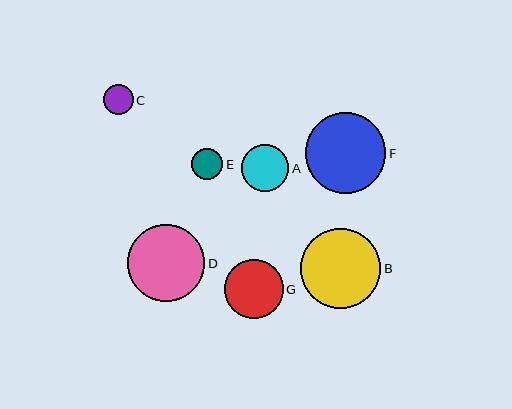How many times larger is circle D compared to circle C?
Circle D is approximately 2.6 times the size of circle C.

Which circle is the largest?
Circle F is the largest with a size of approximately 81 pixels.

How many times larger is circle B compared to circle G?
Circle B is approximately 1.4 times the size of circle G.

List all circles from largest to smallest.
From largest to smallest: F, B, D, G, A, E, C.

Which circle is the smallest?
Circle C is the smallest with a size of approximately 30 pixels.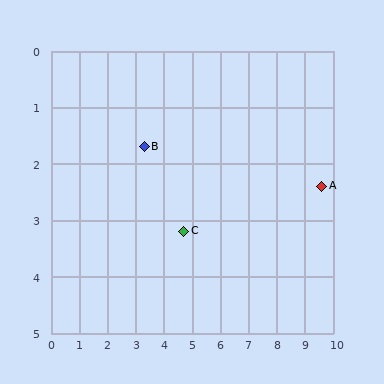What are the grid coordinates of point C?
Point C is at approximately (4.7, 3.2).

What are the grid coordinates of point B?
Point B is at approximately (3.3, 1.7).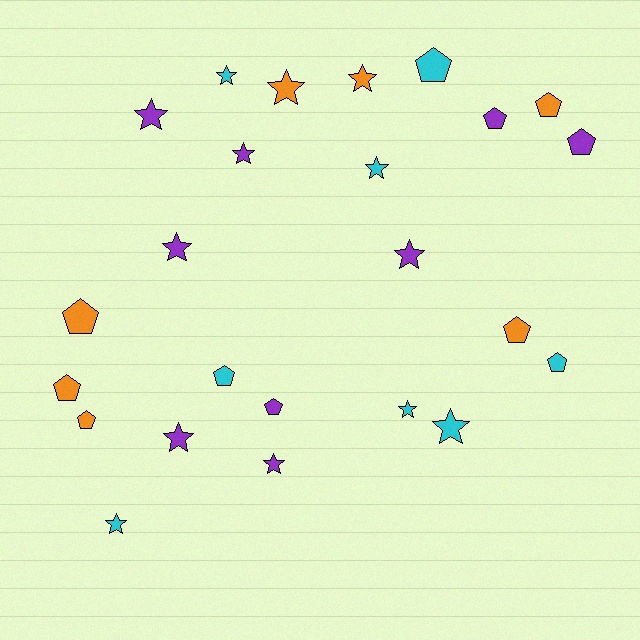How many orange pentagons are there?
There are 5 orange pentagons.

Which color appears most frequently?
Purple, with 9 objects.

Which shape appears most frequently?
Star, with 13 objects.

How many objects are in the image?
There are 24 objects.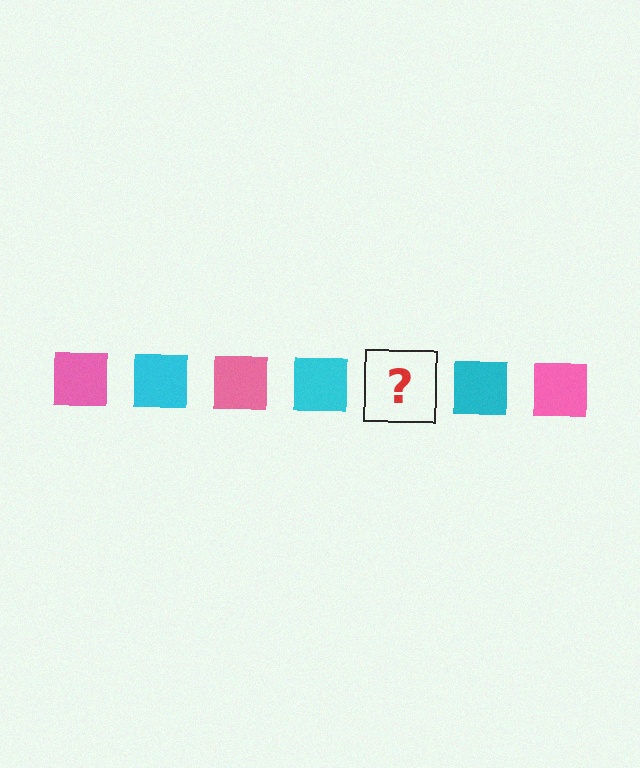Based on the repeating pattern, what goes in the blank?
The blank should be a pink square.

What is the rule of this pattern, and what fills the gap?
The rule is that the pattern cycles through pink, cyan squares. The gap should be filled with a pink square.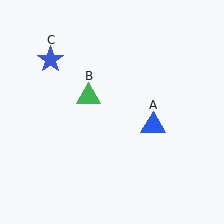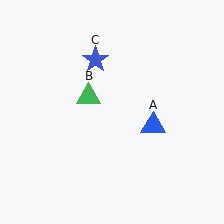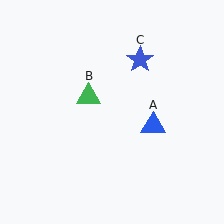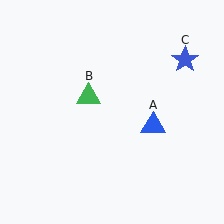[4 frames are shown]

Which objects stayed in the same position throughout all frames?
Blue triangle (object A) and green triangle (object B) remained stationary.